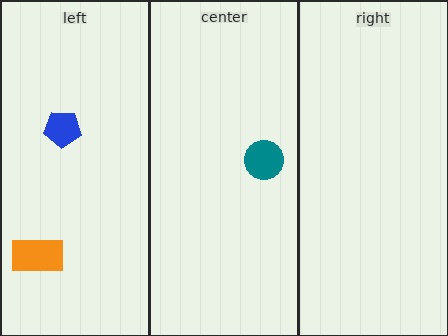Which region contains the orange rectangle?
The left region.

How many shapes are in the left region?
2.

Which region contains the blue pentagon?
The left region.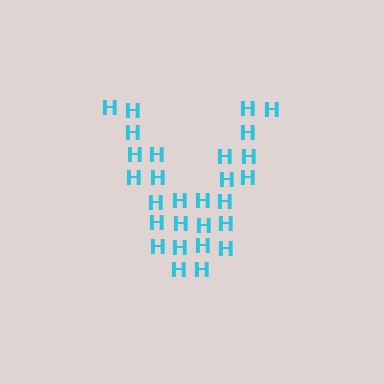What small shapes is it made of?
It is made of small letter H's.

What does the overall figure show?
The overall figure shows the letter V.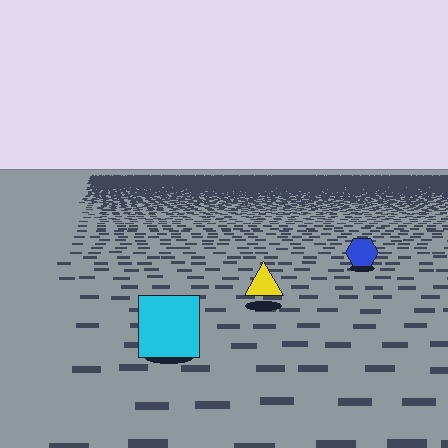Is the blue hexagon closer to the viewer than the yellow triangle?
No. The yellow triangle is closer — you can tell from the texture gradient: the ground texture is coarser near it.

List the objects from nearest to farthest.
From nearest to farthest: the cyan square, the yellow triangle, the blue hexagon.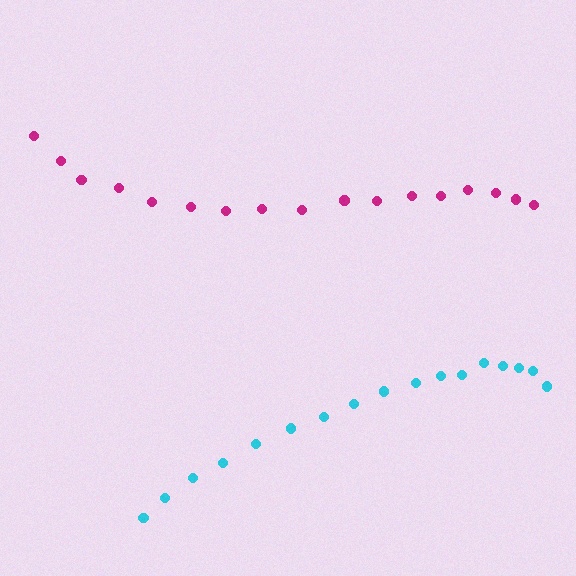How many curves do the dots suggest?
There are 2 distinct paths.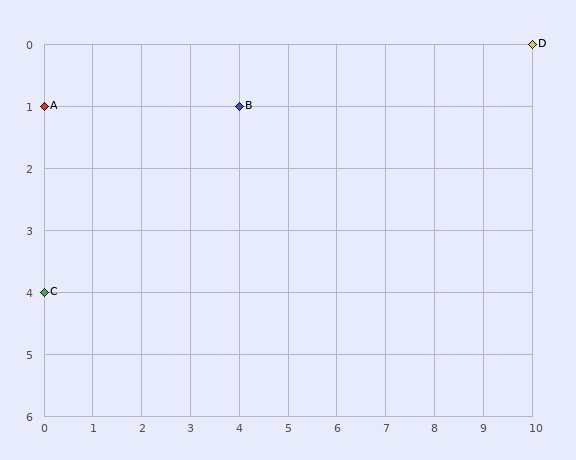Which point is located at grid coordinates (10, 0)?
Point D is at (10, 0).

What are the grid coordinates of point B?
Point B is at grid coordinates (4, 1).